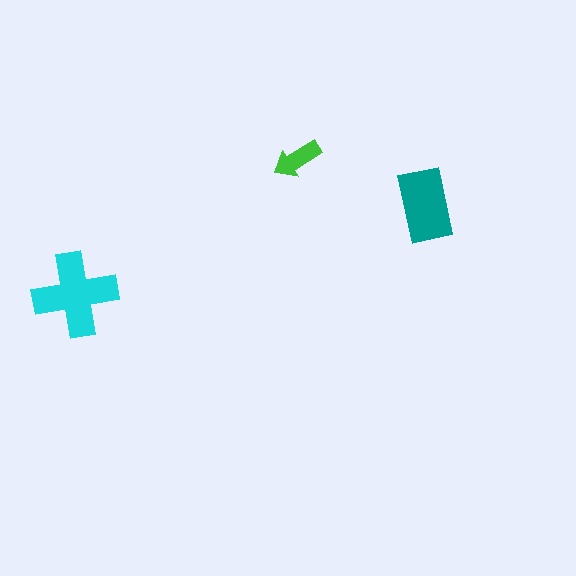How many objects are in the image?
There are 3 objects in the image.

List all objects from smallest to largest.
The green arrow, the teal rectangle, the cyan cross.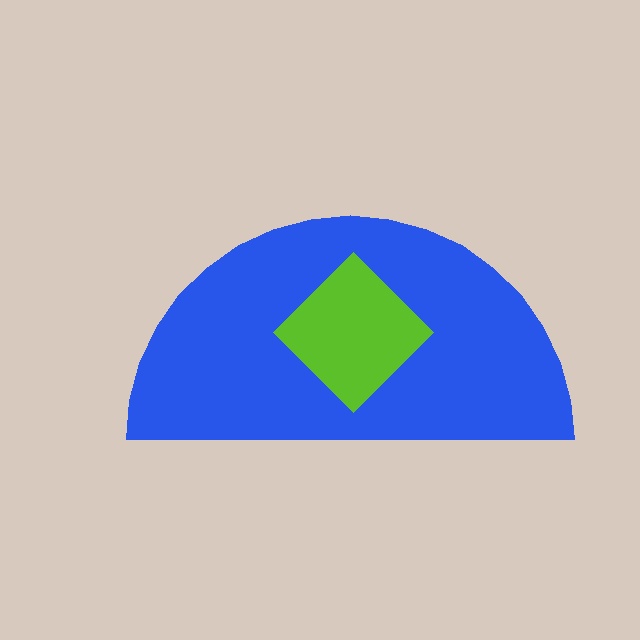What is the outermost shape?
The blue semicircle.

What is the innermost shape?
The lime diamond.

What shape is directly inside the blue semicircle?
The lime diamond.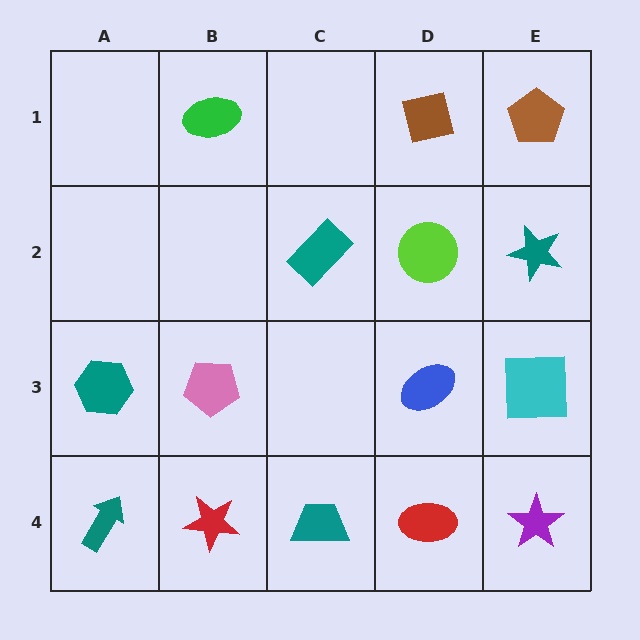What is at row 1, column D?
A brown square.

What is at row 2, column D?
A lime circle.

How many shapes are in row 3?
4 shapes.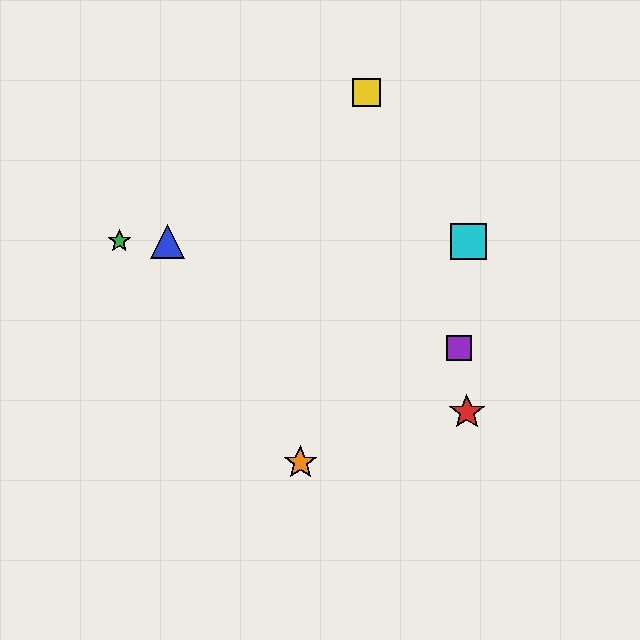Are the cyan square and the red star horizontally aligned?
No, the cyan square is at y≈241 and the red star is at y≈412.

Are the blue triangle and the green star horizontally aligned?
Yes, both are at y≈241.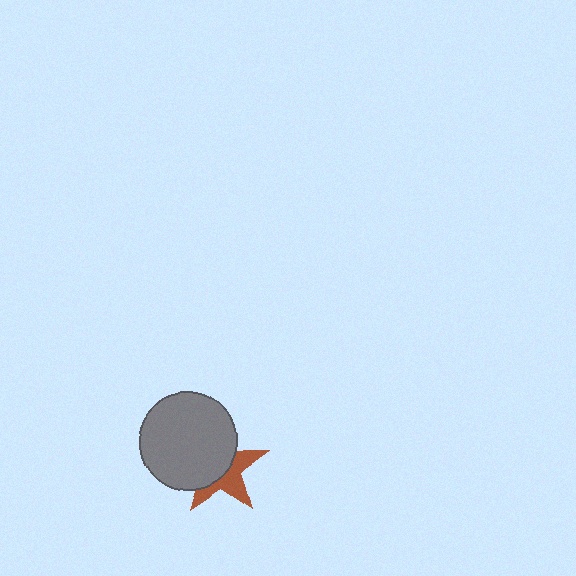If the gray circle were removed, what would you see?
You would see the complete brown star.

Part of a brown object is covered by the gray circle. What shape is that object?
It is a star.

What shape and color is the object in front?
The object in front is a gray circle.